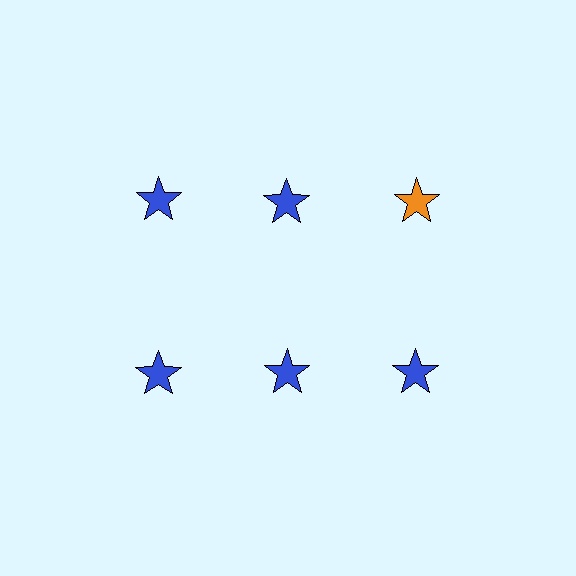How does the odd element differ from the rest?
It has a different color: orange instead of blue.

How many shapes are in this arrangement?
There are 6 shapes arranged in a grid pattern.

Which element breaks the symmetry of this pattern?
The orange star in the top row, center column breaks the symmetry. All other shapes are blue stars.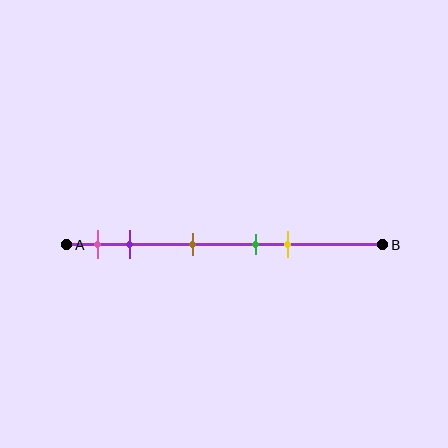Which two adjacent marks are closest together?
The green and yellow marks are the closest adjacent pair.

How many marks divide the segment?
There are 5 marks dividing the segment.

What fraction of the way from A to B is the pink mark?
The pink mark is approximately 10% (0.1) of the way from A to B.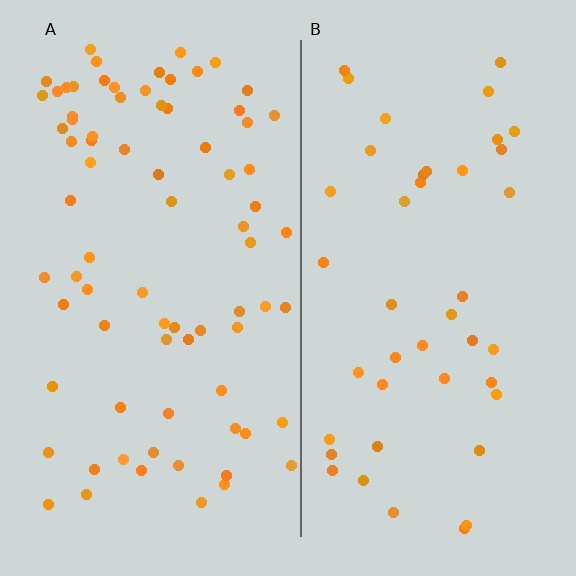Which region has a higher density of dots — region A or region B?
A (the left).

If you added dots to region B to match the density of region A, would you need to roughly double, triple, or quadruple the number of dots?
Approximately double.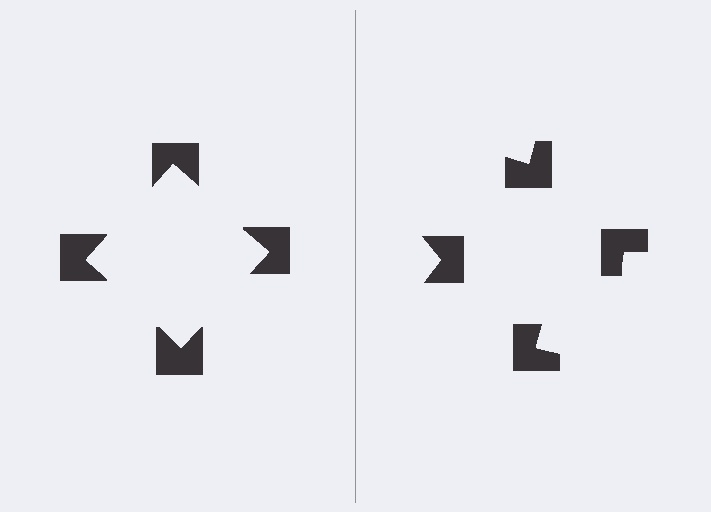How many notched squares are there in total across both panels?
8 — 4 on each side.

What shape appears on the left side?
An illusory square.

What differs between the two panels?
The notched squares are positioned identically on both sides; only the wedge orientations differ. On the left they align to a square; on the right they are misaligned.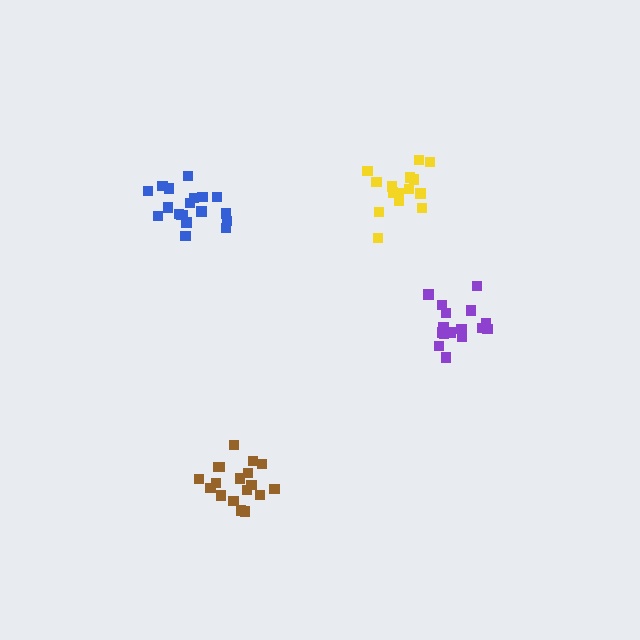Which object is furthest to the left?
The blue cluster is leftmost.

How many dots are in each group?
Group 1: 16 dots, Group 2: 19 dots, Group 3: 18 dots, Group 4: 15 dots (68 total).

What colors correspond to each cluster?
The clusters are colored: purple, blue, brown, yellow.